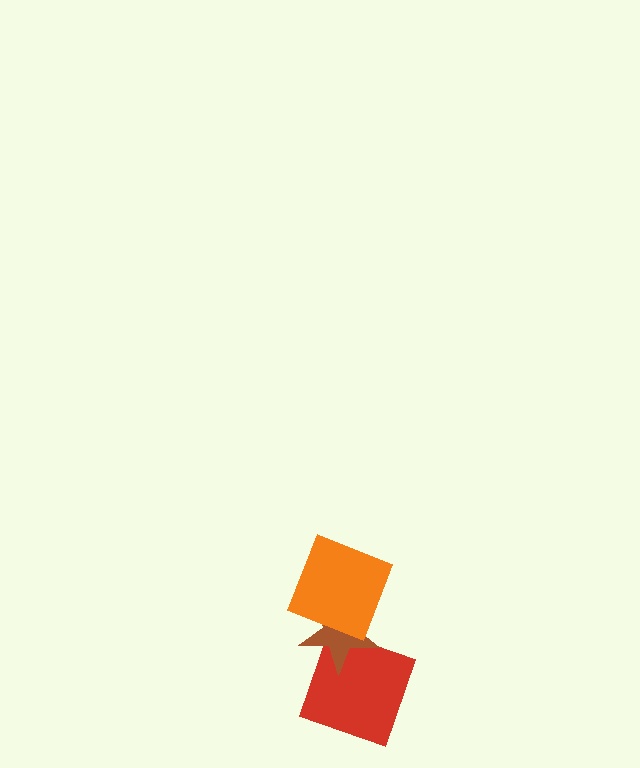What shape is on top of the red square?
The brown star is on top of the red square.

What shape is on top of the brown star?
The orange square is on top of the brown star.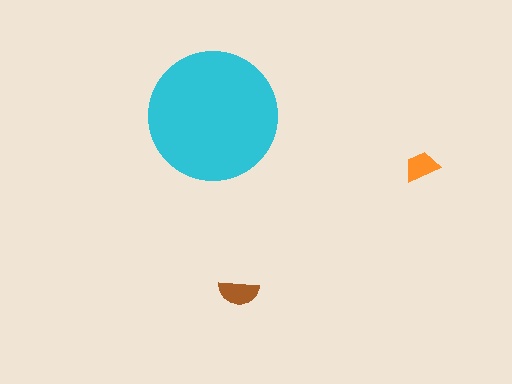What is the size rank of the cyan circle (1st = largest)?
1st.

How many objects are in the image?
There are 3 objects in the image.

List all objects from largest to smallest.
The cyan circle, the brown semicircle, the orange trapezoid.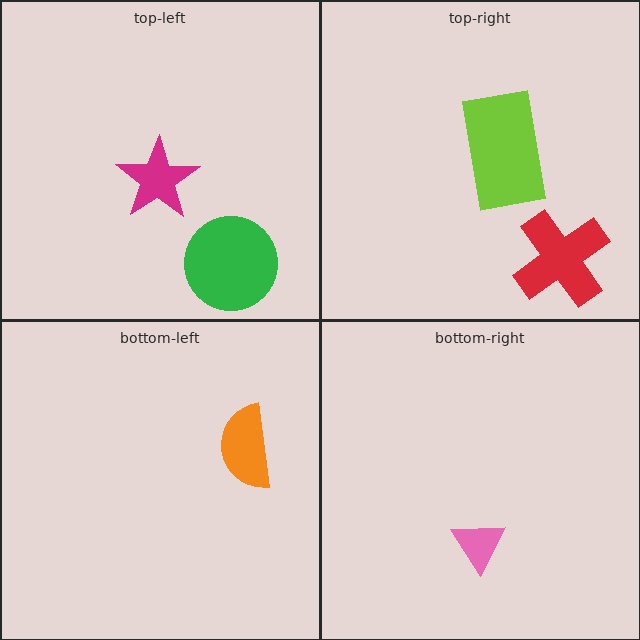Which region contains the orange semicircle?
The bottom-left region.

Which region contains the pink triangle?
The bottom-right region.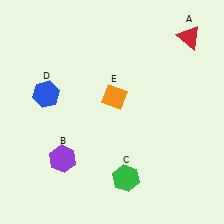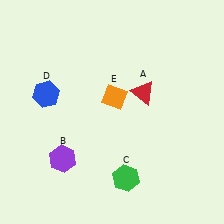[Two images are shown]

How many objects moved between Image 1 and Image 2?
1 object moved between the two images.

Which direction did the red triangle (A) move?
The red triangle (A) moved down.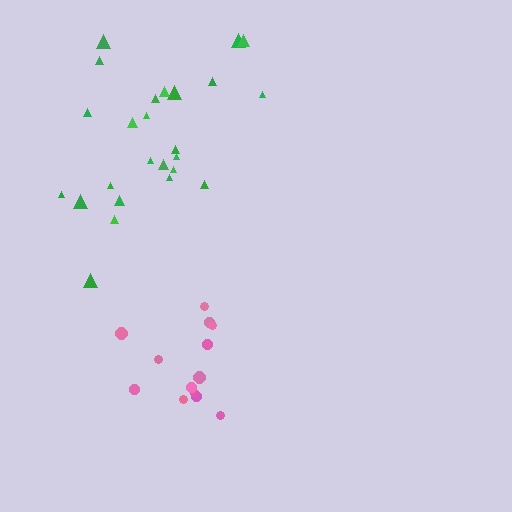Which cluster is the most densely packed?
Pink.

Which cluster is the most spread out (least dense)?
Green.